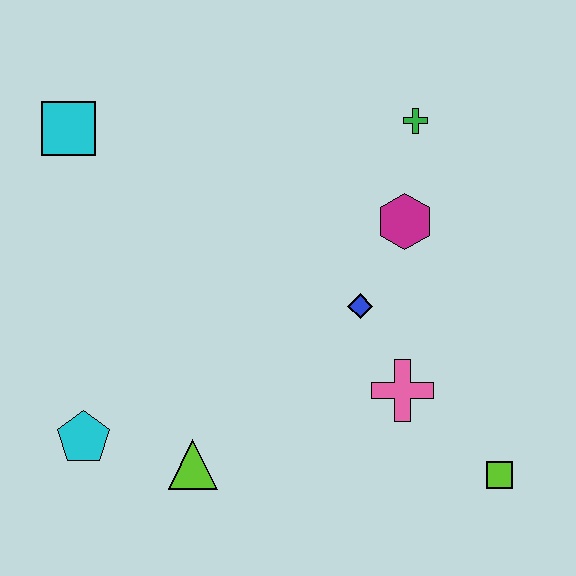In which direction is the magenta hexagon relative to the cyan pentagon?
The magenta hexagon is to the right of the cyan pentagon.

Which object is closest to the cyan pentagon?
The lime triangle is closest to the cyan pentagon.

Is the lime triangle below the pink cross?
Yes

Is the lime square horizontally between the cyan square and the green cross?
No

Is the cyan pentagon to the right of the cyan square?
Yes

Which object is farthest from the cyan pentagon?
The green cross is farthest from the cyan pentagon.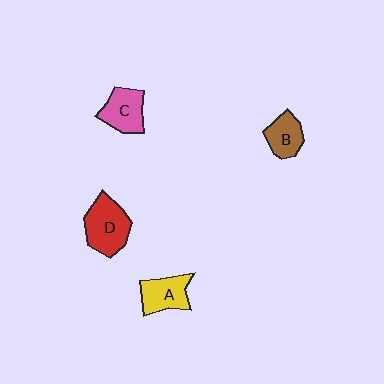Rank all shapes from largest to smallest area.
From largest to smallest: D (red), C (pink), A (yellow), B (brown).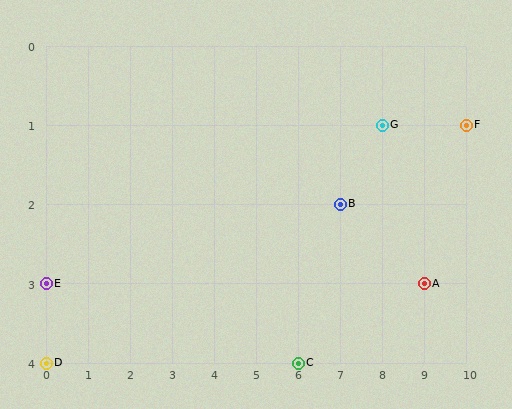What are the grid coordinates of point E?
Point E is at grid coordinates (0, 3).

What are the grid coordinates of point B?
Point B is at grid coordinates (7, 2).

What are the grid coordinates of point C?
Point C is at grid coordinates (6, 4).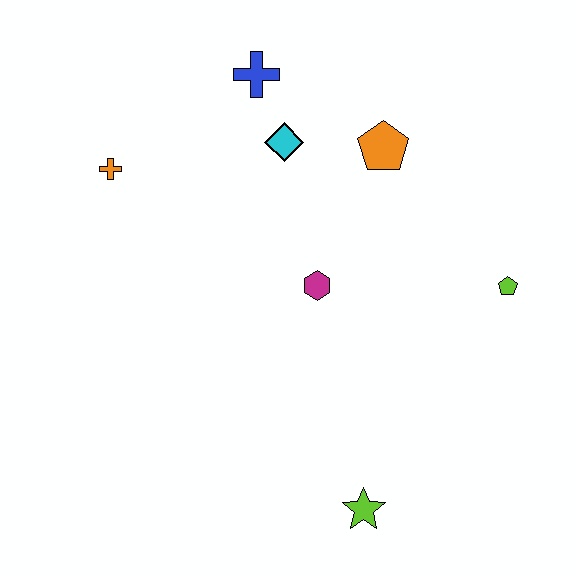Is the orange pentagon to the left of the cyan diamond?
No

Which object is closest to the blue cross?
The cyan diamond is closest to the blue cross.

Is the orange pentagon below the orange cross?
No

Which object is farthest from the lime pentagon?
The orange cross is farthest from the lime pentagon.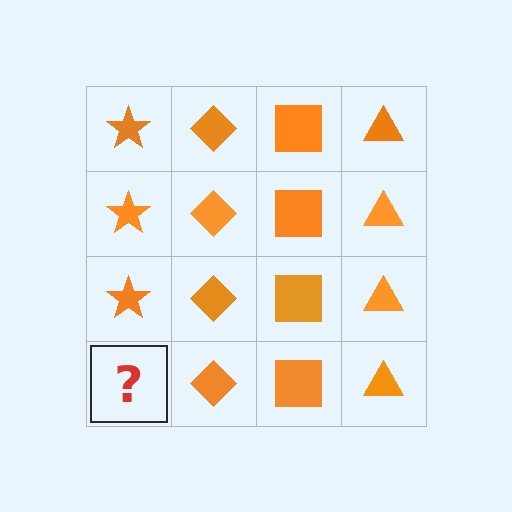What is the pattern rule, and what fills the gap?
The rule is that each column has a consistent shape. The gap should be filled with an orange star.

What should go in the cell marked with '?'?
The missing cell should contain an orange star.